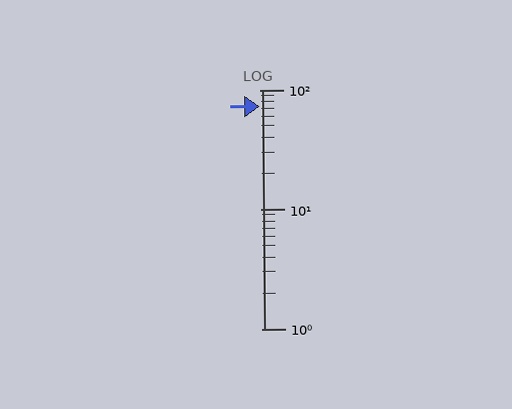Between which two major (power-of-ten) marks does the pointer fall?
The pointer is between 10 and 100.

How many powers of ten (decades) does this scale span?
The scale spans 2 decades, from 1 to 100.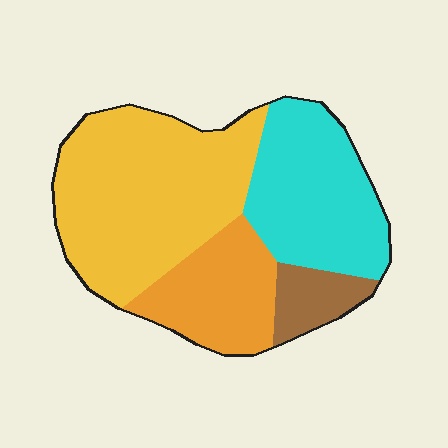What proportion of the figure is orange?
Orange covers roughly 20% of the figure.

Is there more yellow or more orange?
Yellow.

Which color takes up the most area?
Yellow, at roughly 45%.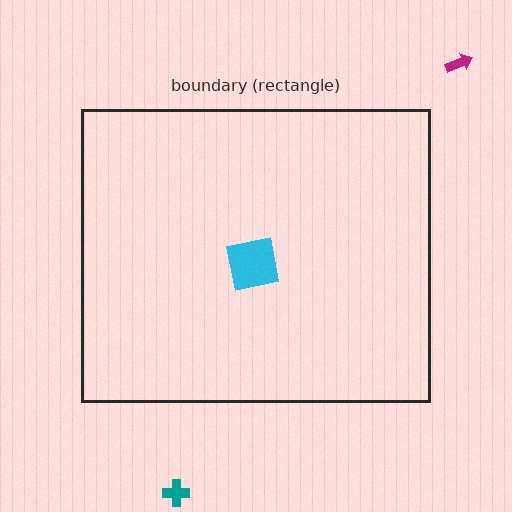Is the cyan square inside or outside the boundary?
Inside.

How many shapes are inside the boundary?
1 inside, 2 outside.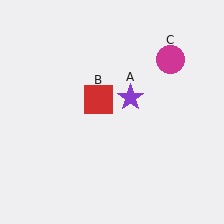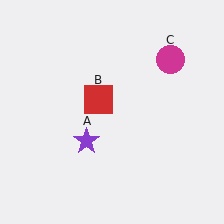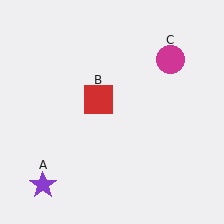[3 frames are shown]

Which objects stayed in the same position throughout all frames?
Red square (object B) and magenta circle (object C) remained stationary.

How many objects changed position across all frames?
1 object changed position: purple star (object A).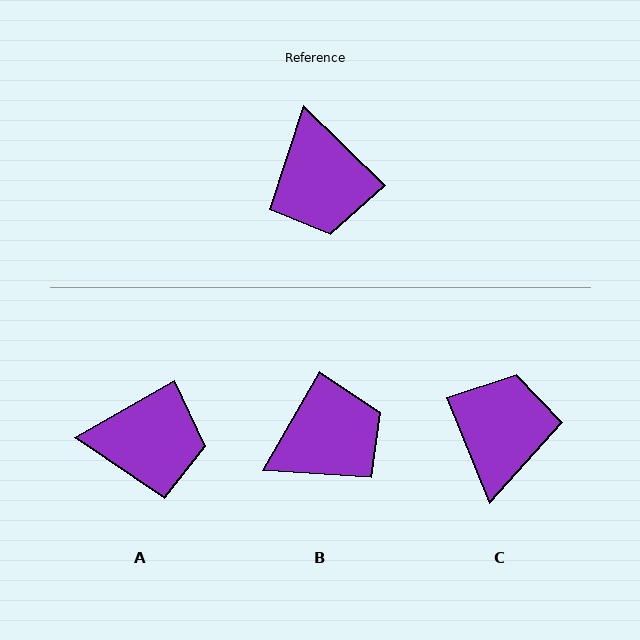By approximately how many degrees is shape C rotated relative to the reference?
Approximately 157 degrees counter-clockwise.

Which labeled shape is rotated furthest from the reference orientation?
C, about 157 degrees away.